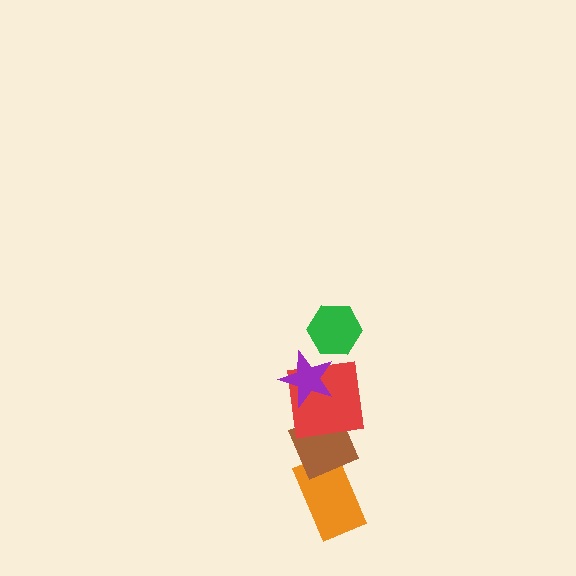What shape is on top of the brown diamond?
The red square is on top of the brown diamond.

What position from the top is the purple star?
The purple star is 2nd from the top.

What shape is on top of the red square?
The purple star is on top of the red square.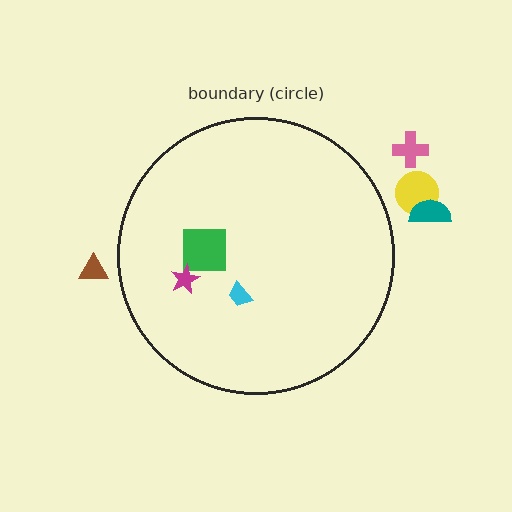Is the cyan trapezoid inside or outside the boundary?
Inside.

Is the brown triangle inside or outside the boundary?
Outside.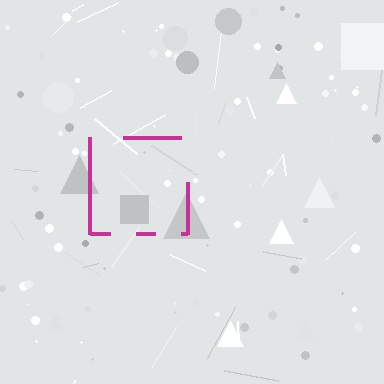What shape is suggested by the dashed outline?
The dashed outline suggests a square.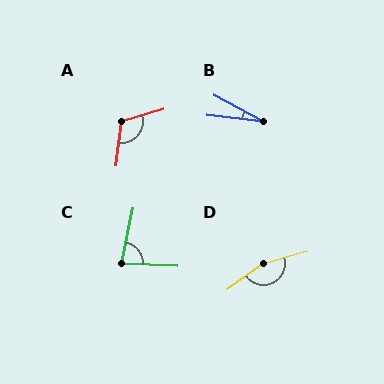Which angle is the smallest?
B, at approximately 21 degrees.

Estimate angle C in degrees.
Approximately 81 degrees.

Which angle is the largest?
D, at approximately 160 degrees.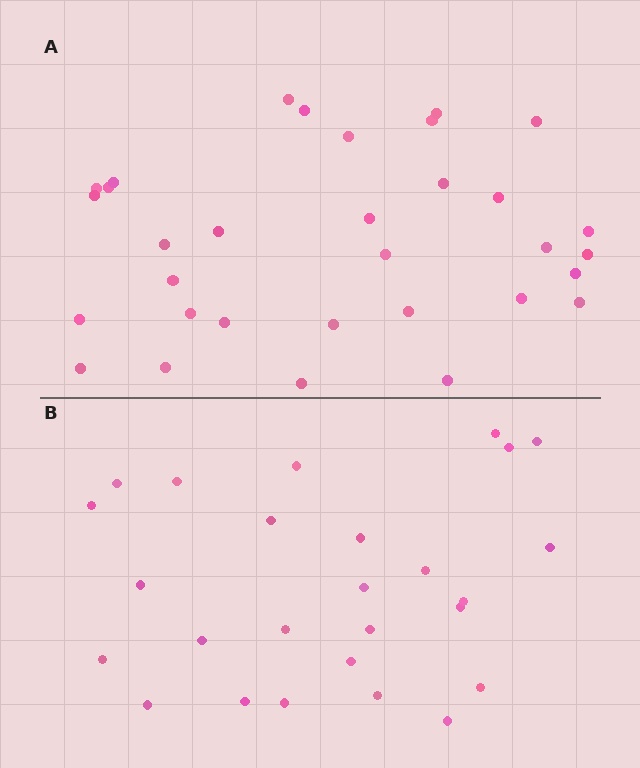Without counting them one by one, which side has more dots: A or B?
Region A (the top region) has more dots.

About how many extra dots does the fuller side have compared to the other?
Region A has about 6 more dots than region B.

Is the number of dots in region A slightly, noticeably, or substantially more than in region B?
Region A has only slightly more — the two regions are fairly close. The ratio is roughly 1.2 to 1.